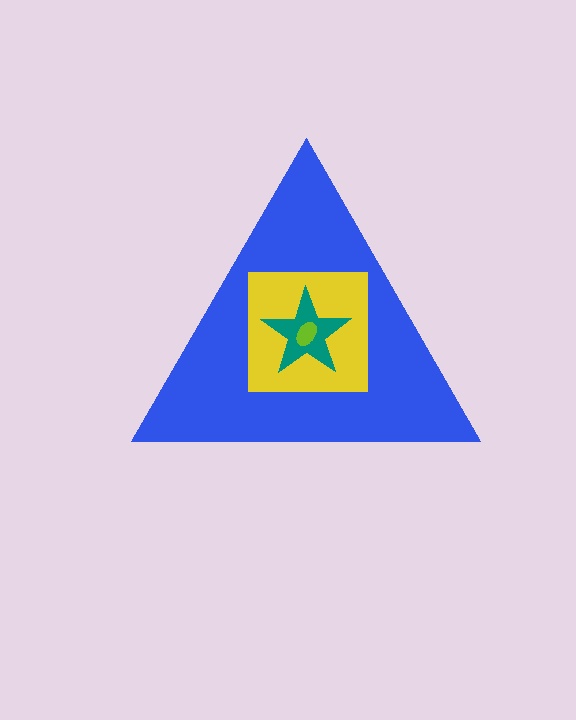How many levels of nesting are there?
4.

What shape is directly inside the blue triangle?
The yellow square.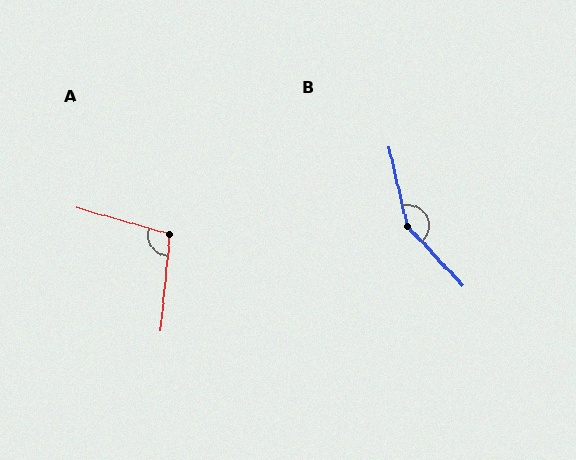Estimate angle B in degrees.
Approximately 150 degrees.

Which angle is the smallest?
A, at approximately 100 degrees.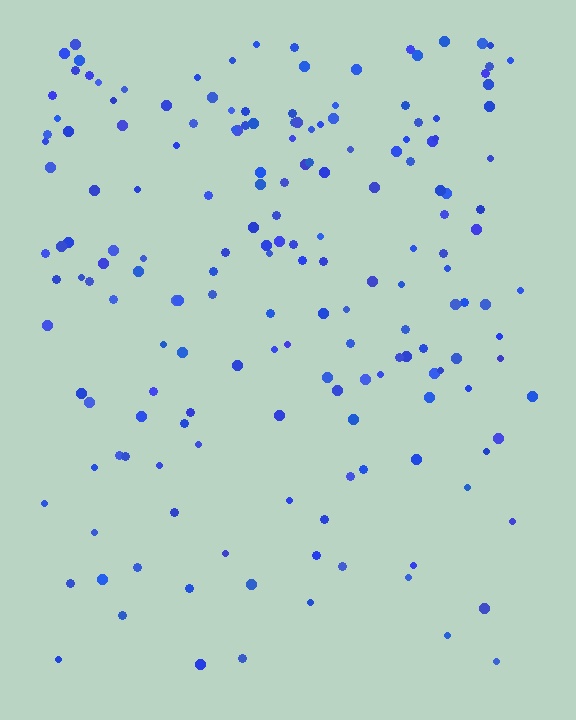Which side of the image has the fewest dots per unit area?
The bottom.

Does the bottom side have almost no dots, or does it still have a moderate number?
Still a moderate number, just noticeably fewer than the top.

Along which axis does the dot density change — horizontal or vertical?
Vertical.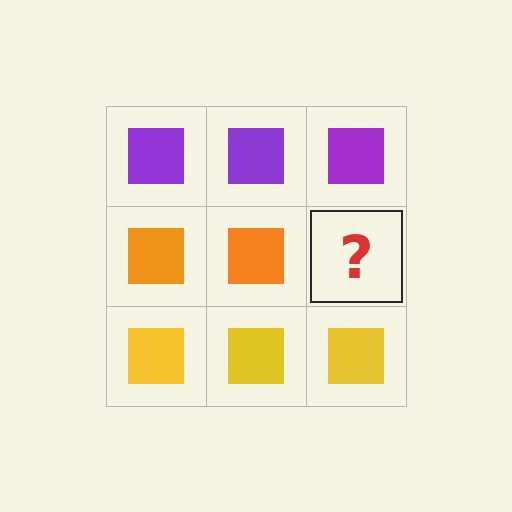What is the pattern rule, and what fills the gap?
The rule is that each row has a consistent color. The gap should be filled with an orange square.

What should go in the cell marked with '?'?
The missing cell should contain an orange square.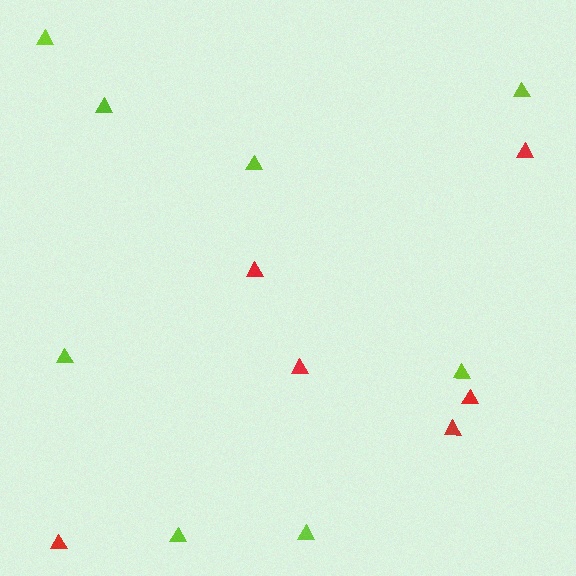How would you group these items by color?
There are 2 groups: one group of red triangles (6) and one group of lime triangles (8).